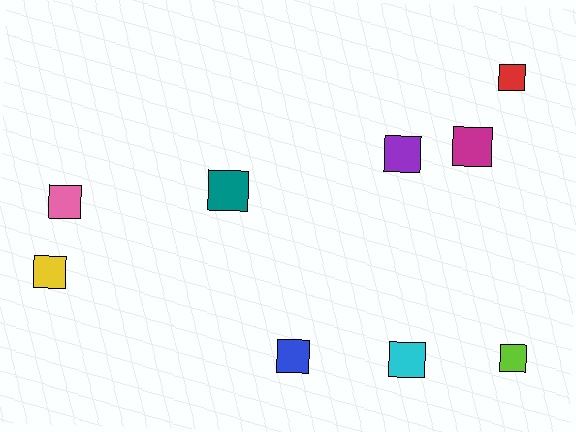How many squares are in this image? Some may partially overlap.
There are 9 squares.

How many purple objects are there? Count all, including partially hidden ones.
There is 1 purple object.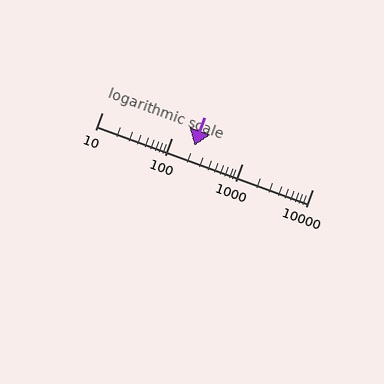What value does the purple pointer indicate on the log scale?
The pointer indicates approximately 210.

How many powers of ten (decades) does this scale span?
The scale spans 3 decades, from 10 to 10000.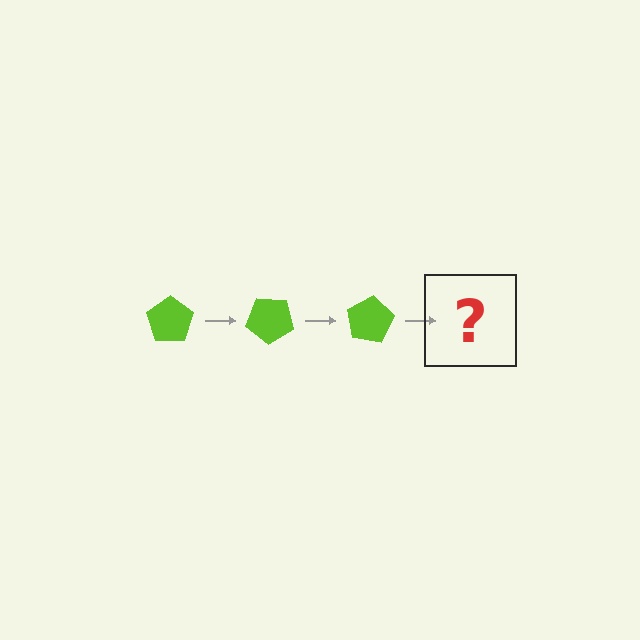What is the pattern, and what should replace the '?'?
The pattern is that the pentagon rotates 40 degrees each step. The '?' should be a lime pentagon rotated 120 degrees.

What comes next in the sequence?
The next element should be a lime pentagon rotated 120 degrees.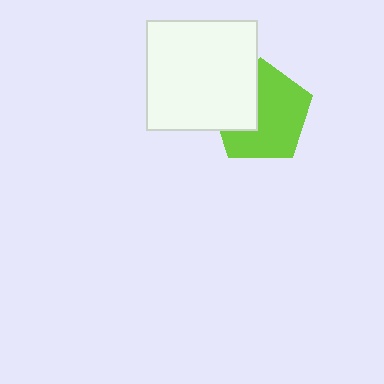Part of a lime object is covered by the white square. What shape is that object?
It is a pentagon.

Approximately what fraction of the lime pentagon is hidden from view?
Roughly 34% of the lime pentagon is hidden behind the white square.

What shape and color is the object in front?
The object in front is a white square.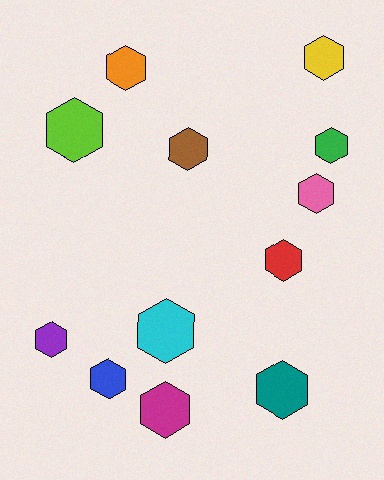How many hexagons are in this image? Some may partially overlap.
There are 12 hexagons.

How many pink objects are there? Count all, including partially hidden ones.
There is 1 pink object.